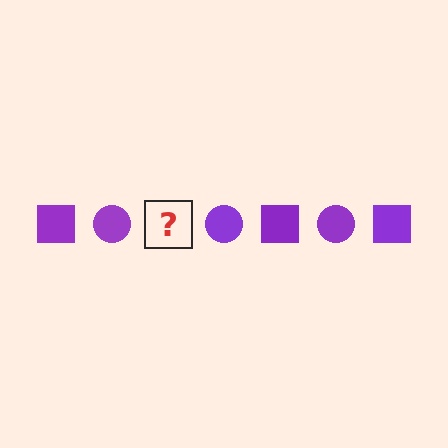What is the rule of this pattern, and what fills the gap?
The rule is that the pattern cycles through square, circle shapes in purple. The gap should be filled with a purple square.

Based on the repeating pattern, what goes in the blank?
The blank should be a purple square.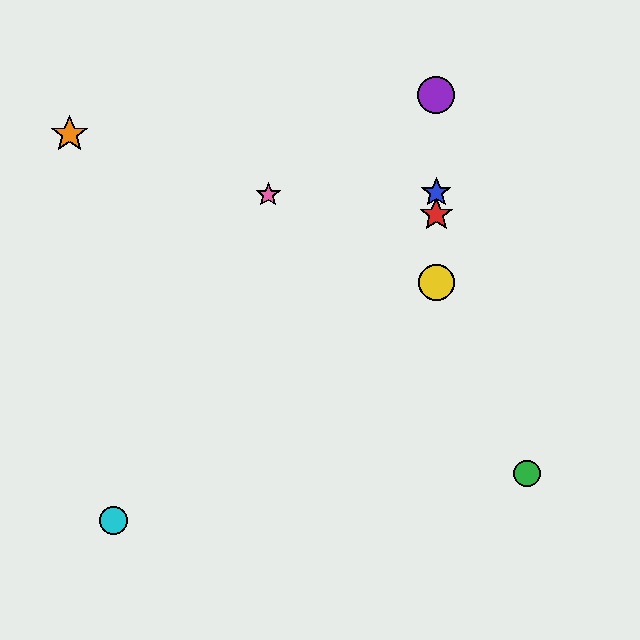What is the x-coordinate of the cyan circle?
The cyan circle is at x≈114.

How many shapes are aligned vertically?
4 shapes (the red star, the blue star, the yellow circle, the purple circle) are aligned vertically.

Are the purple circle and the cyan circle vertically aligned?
No, the purple circle is at x≈436 and the cyan circle is at x≈114.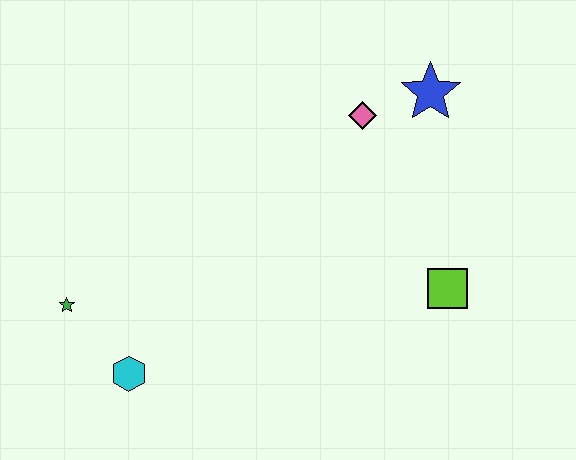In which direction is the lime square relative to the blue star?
The lime square is below the blue star.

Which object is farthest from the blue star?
The green star is farthest from the blue star.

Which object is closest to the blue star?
The pink diamond is closest to the blue star.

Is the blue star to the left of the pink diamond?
No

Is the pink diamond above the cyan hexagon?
Yes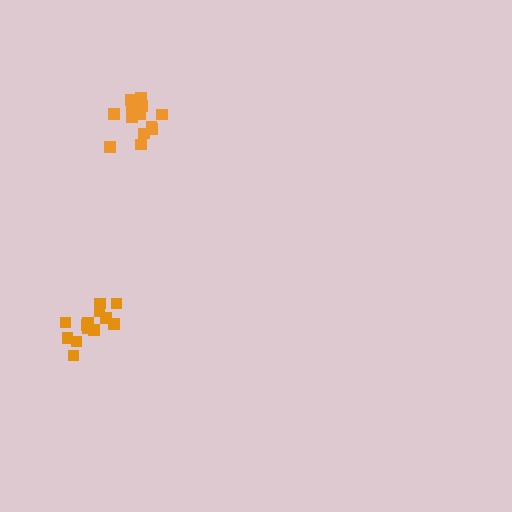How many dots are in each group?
Group 1: 14 dots, Group 2: 14 dots (28 total).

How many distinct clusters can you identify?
There are 2 distinct clusters.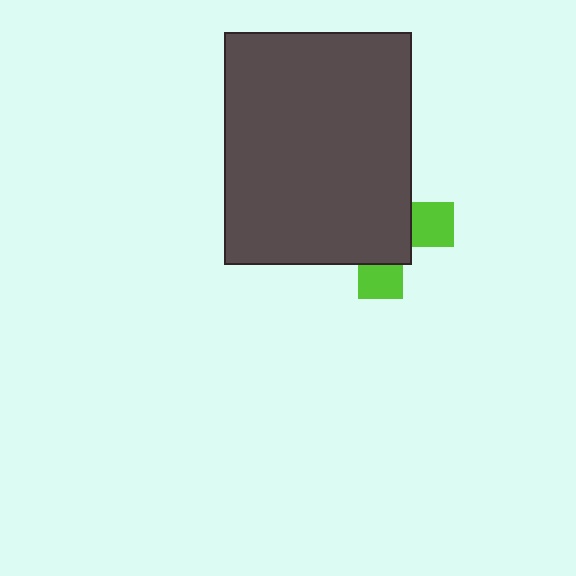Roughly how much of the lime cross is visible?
A small part of it is visible (roughly 31%).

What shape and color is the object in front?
The object in front is a dark gray rectangle.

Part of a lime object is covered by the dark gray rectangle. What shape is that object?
It is a cross.